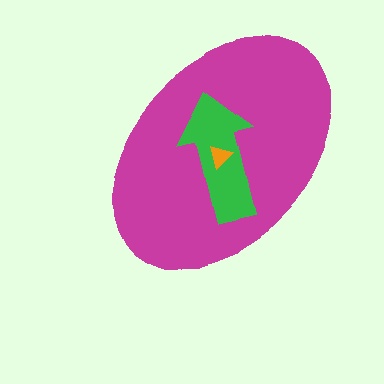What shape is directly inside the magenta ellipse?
The green arrow.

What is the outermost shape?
The magenta ellipse.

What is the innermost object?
The orange triangle.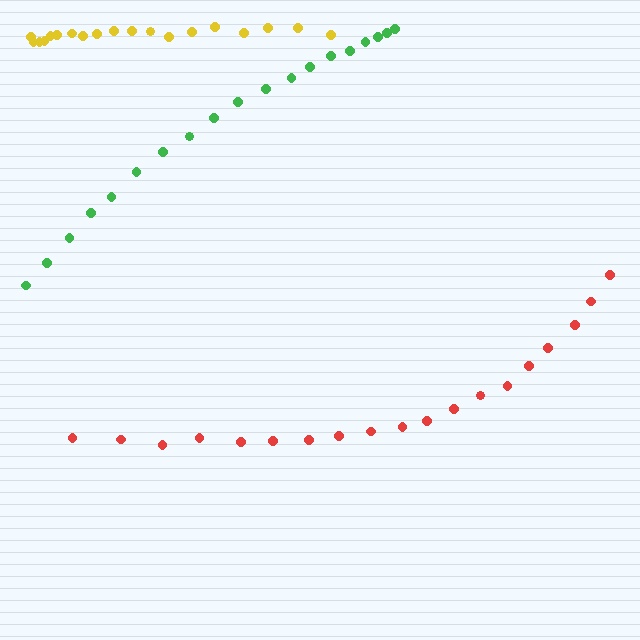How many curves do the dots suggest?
There are 3 distinct paths.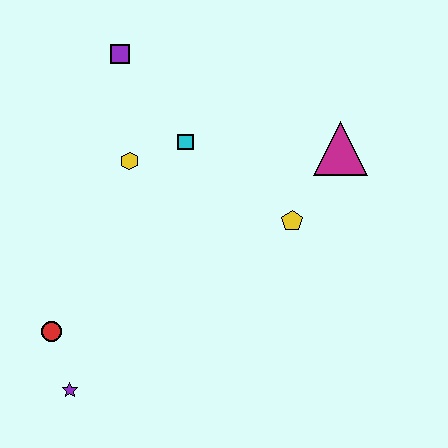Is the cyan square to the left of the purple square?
No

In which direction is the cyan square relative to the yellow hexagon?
The cyan square is to the right of the yellow hexagon.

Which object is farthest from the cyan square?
The purple star is farthest from the cyan square.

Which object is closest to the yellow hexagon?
The cyan square is closest to the yellow hexagon.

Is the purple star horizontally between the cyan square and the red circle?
Yes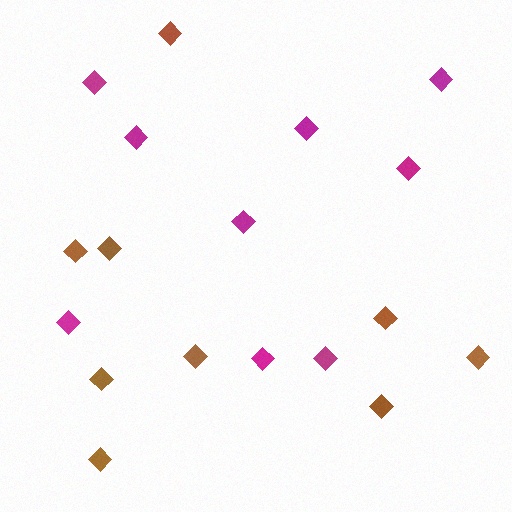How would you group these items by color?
There are 2 groups: one group of magenta diamonds (9) and one group of brown diamonds (9).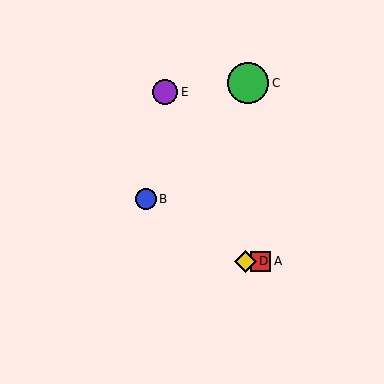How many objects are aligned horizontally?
2 objects (A, D) are aligned horizontally.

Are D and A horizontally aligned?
Yes, both are at y≈261.